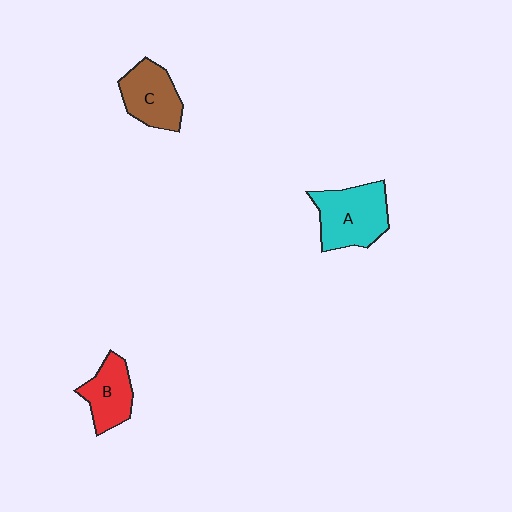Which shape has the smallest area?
Shape B (red).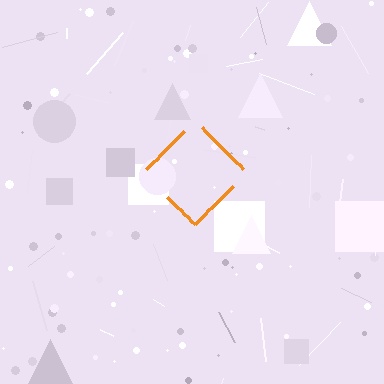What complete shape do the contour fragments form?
The contour fragments form a diamond.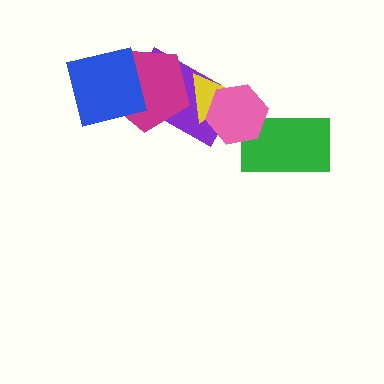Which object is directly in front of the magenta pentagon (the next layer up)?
The blue square is directly in front of the magenta pentagon.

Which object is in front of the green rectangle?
The pink hexagon is in front of the green rectangle.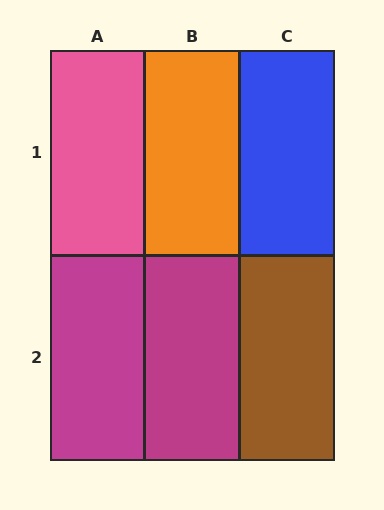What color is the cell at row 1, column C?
Blue.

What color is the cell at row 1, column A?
Pink.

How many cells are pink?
1 cell is pink.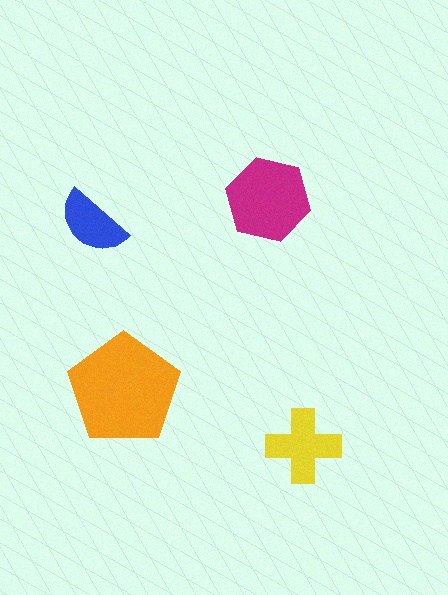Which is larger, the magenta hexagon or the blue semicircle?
The magenta hexagon.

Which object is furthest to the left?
The blue semicircle is leftmost.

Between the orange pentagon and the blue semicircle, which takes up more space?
The orange pentagon.